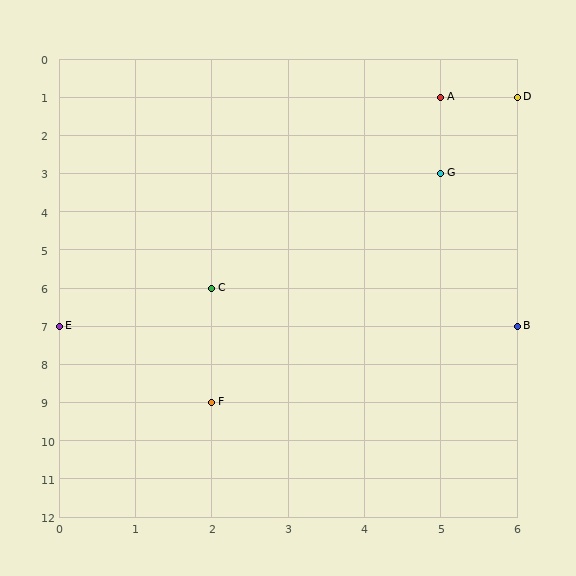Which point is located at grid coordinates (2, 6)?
Point C is at (2, 6).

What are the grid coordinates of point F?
Point F is at grid coordinates (2, 9).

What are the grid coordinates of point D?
Point D is at grid coordinates (6, 1).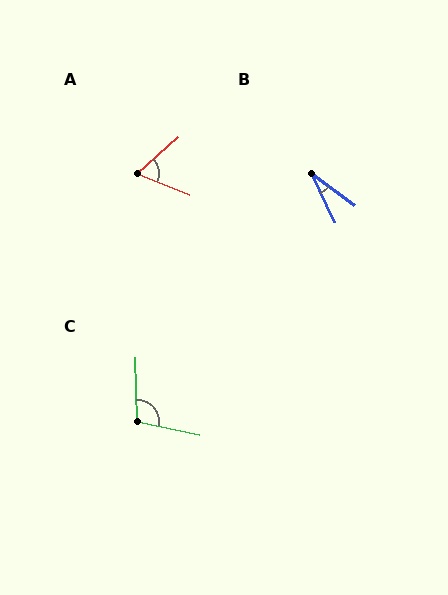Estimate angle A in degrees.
Approximately 64 degrees.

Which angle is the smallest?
B, at approximately 28 degrees.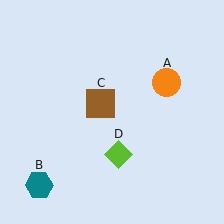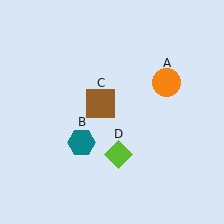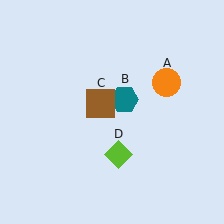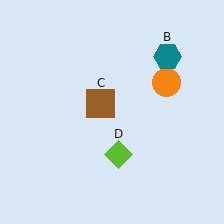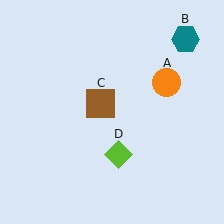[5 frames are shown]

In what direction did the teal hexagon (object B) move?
The teal hexagon (object B) moved up and to the right.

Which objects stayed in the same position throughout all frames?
Orange circle (object A) and brown square (object C) and lime diamond (object D) remained stationary.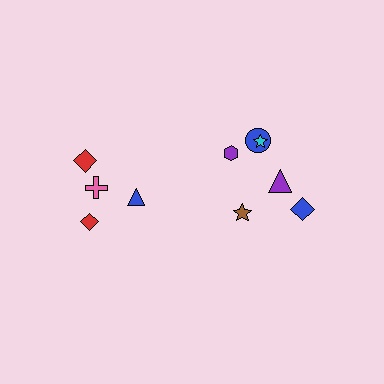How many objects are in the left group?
There are 4 objects.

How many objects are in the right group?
There are 6 objects.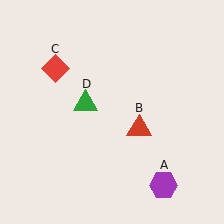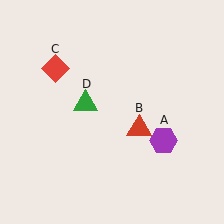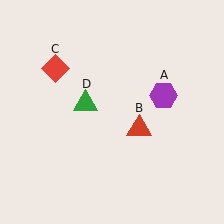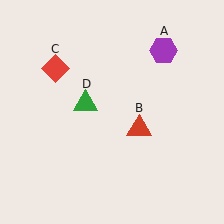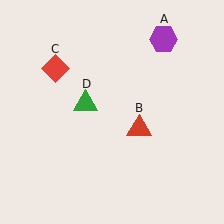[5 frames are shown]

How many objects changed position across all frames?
1 object changed position: purple hexagon (object A).